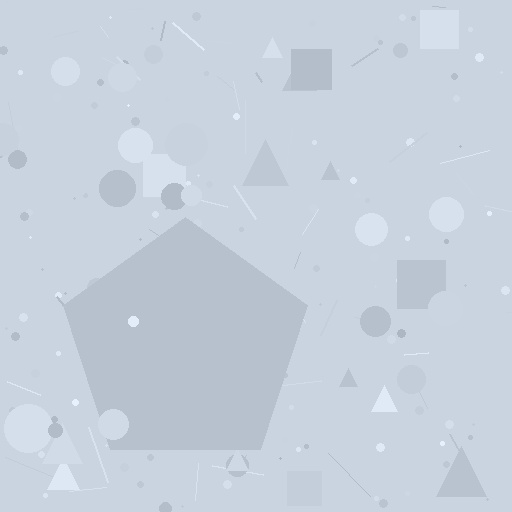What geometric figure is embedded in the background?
A pentagon is embedded in the background.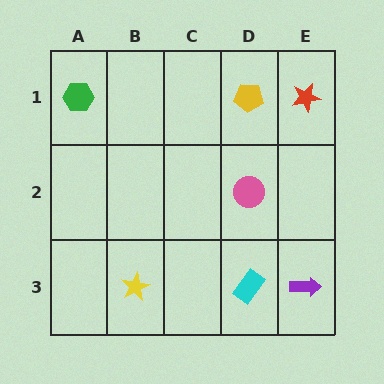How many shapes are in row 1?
3 shapes.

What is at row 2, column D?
A pink circle.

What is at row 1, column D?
A yellow pentagon.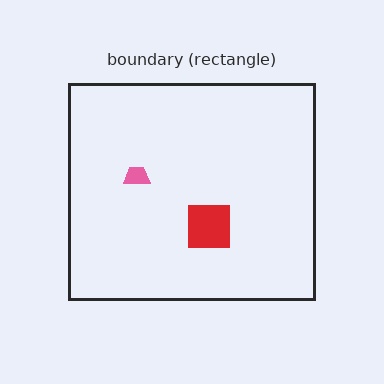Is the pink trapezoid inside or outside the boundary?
Inside.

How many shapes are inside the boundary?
2 inside, 0 outside.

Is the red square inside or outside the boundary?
Inside.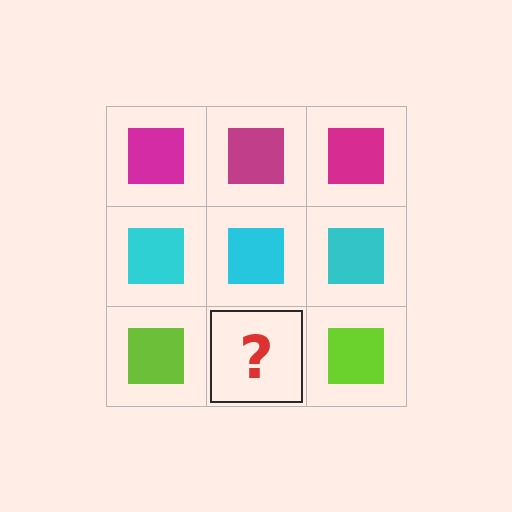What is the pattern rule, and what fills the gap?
The rule is that each row has a consistent color. The gap should be filled with a lime square.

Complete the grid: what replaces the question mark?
The question mark should be replaced with a lime square.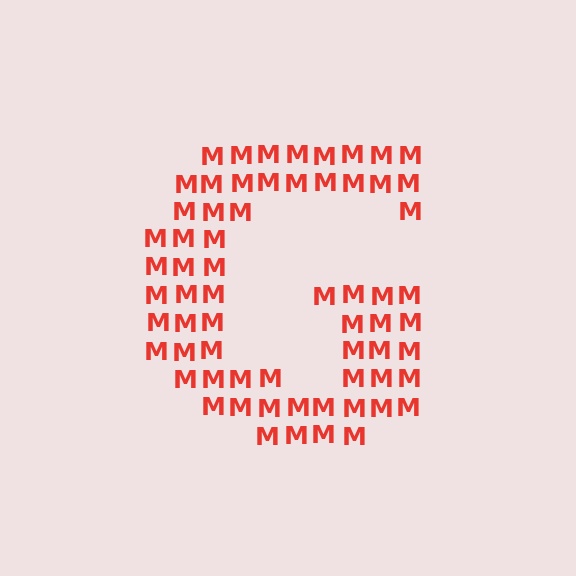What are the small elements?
The small elements are letter M's.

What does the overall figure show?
The overall figure shows the letter G.